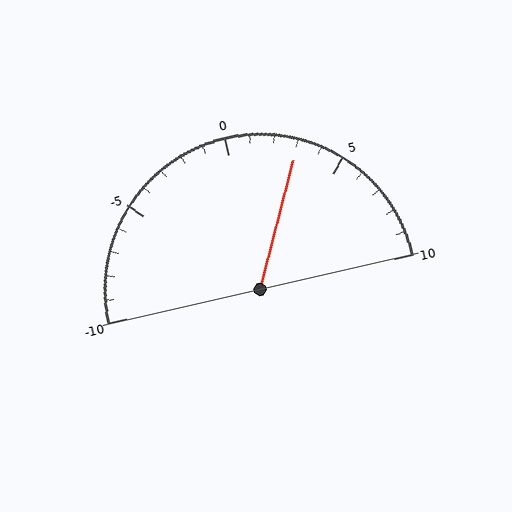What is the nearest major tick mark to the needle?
The nearest major tick mark is 5.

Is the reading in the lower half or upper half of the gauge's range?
The reading is in the upper half of the range (-10 to 10).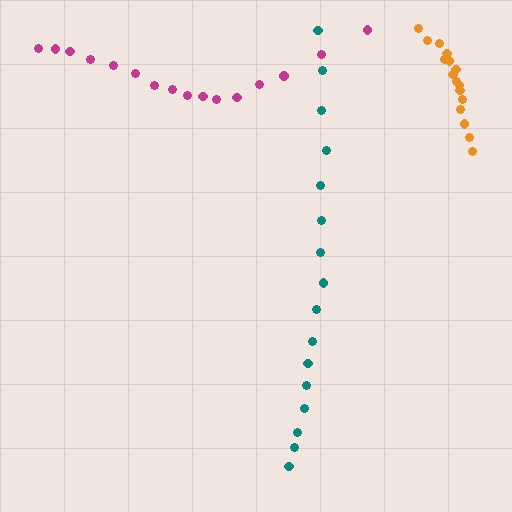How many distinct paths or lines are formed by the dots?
There are 3 distinct paths.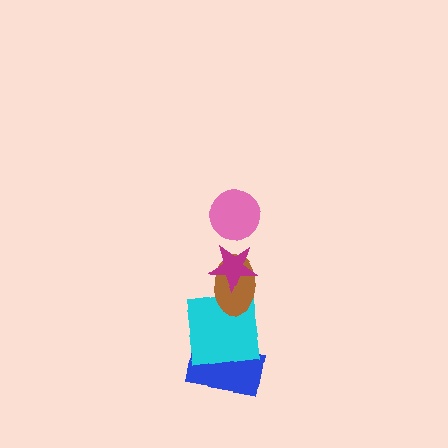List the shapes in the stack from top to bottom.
From top to bottom: the pink circle, the magenta star, the brown ellipse, the cyan square, the blue rectangle.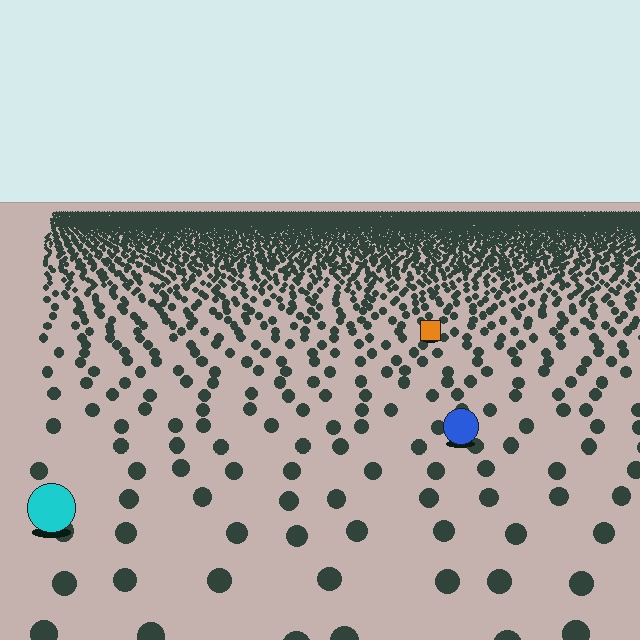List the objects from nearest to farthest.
From nearest to farthest: the cyan circle, the blue circle, the orange square.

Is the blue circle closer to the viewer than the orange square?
Yes. The blue circle is closer — you can tell from the texture gradient: the ground texture is coarser near it.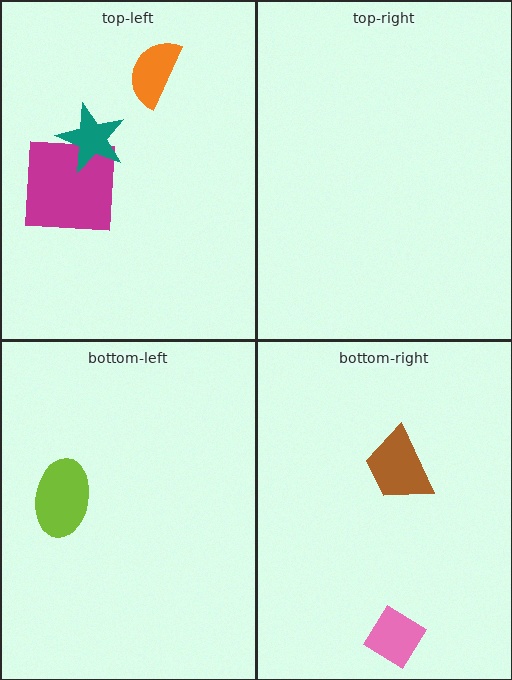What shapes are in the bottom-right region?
The brown trapezoid, the pink diamond.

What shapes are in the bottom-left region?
The lime ellipse.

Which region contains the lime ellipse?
The bottom-left region.